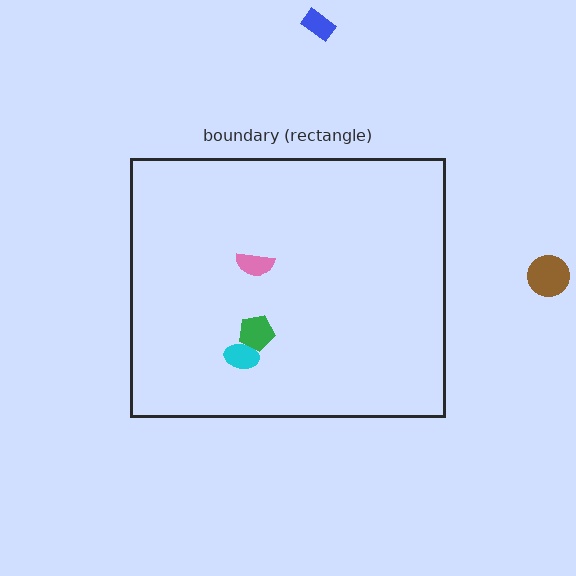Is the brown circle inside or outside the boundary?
Outside.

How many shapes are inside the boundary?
3 inside, 2 outside.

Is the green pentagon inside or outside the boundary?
Inside.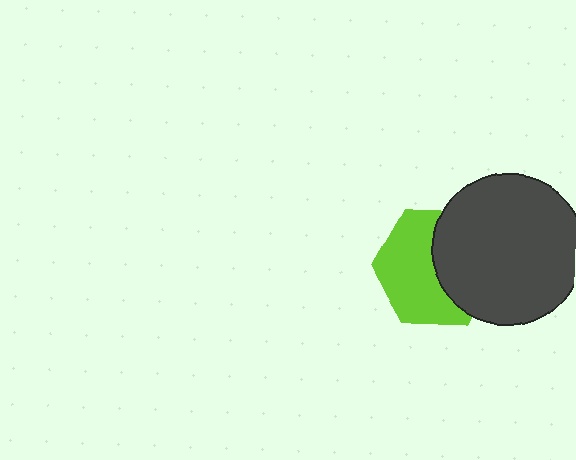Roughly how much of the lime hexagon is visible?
About half of it is visible (roughly 56%).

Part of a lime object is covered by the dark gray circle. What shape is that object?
It is a hexagon.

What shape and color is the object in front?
The object in front is a dark gray circle.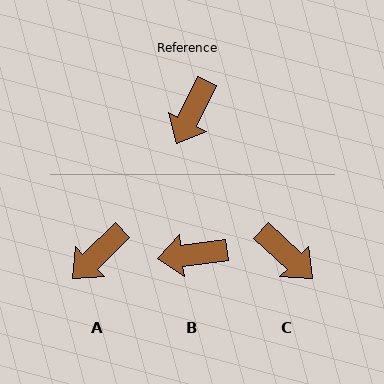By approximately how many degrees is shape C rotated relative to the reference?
Approximately 73 degrees counter-clockwise.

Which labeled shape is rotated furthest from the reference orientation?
C, about 73 degrees away.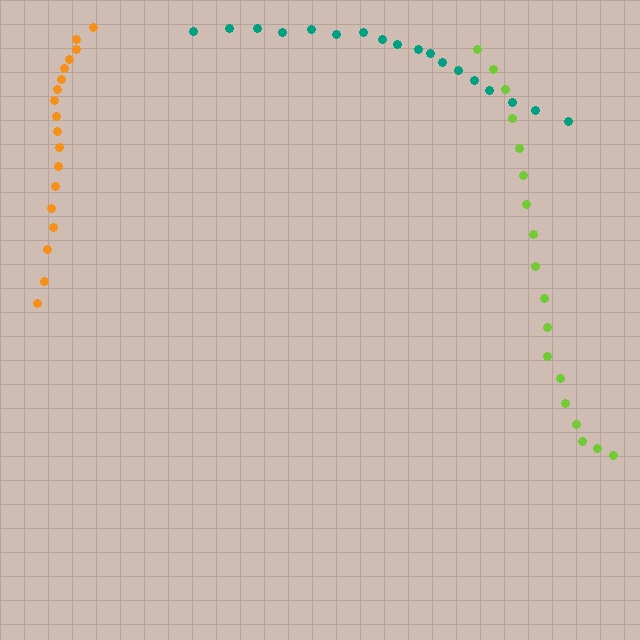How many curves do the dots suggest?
There are 3 distinct paths.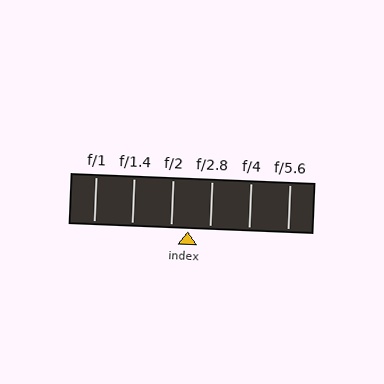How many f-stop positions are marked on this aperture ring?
There are 6 f-stop positions marked.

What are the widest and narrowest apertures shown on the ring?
The widest aperture shown is f/1 and the narrowest is f/5.6.